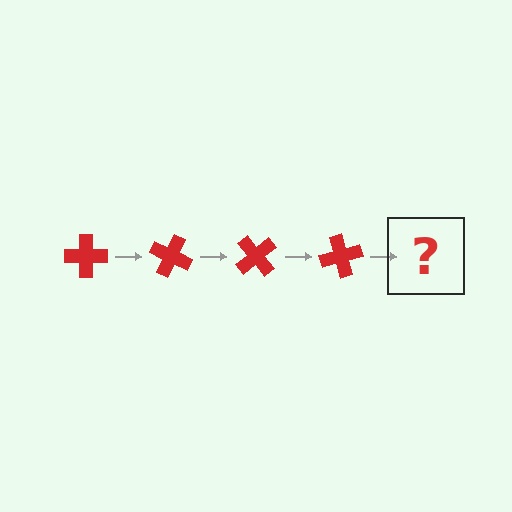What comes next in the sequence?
The next element should be a red cross rotated 100 degrees.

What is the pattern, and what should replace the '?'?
The pattern is that the cross rotates 25 degrees each step. The '?' should be a red cross rotated 100 degrees.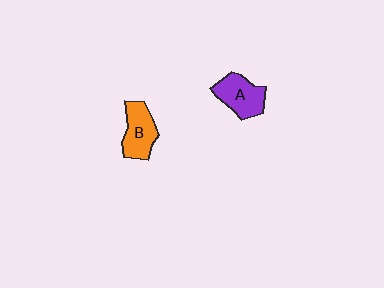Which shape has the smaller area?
Shape B (orange).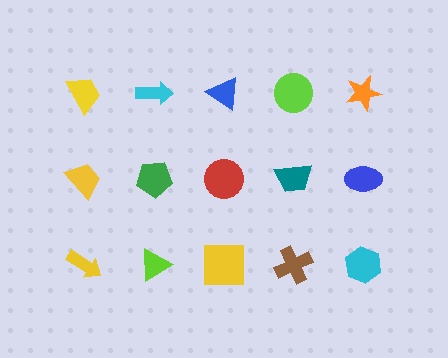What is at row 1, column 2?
A cyan arrow.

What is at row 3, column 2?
A lime triangle.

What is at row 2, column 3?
A red circle.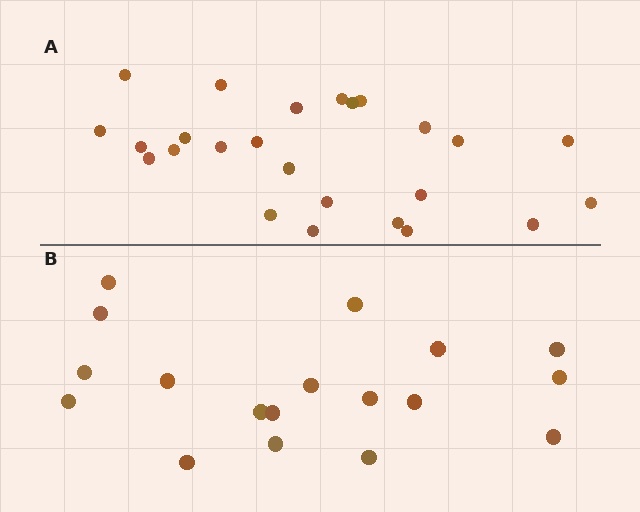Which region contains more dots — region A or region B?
Region A (the top region) has more dots.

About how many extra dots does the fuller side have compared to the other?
Region A has roughly 8 or so more dots than region B.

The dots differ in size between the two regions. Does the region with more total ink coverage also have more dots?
No. Region B has more total ink coverage because its dots are larger, but region A actually contains more individual dots. Total area can be misleading — the number of items is what matters here.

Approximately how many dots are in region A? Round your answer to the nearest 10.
About 20 dots. (The exact count is 25, which rounds to 20.)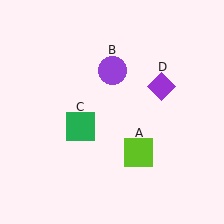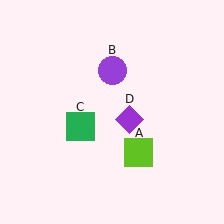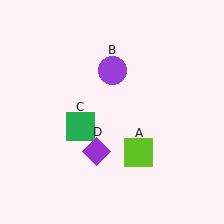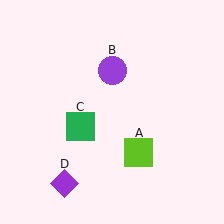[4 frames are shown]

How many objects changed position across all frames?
1 object changed position: purple diamond (object D).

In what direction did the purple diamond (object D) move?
The purple diamond (object D) moved down and to the left.